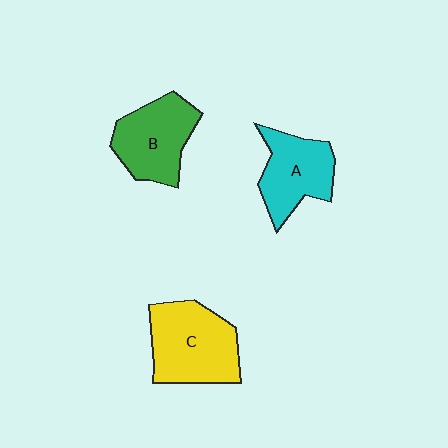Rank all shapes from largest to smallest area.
From largest to smallest: C (yellow), B (green), A (cyan).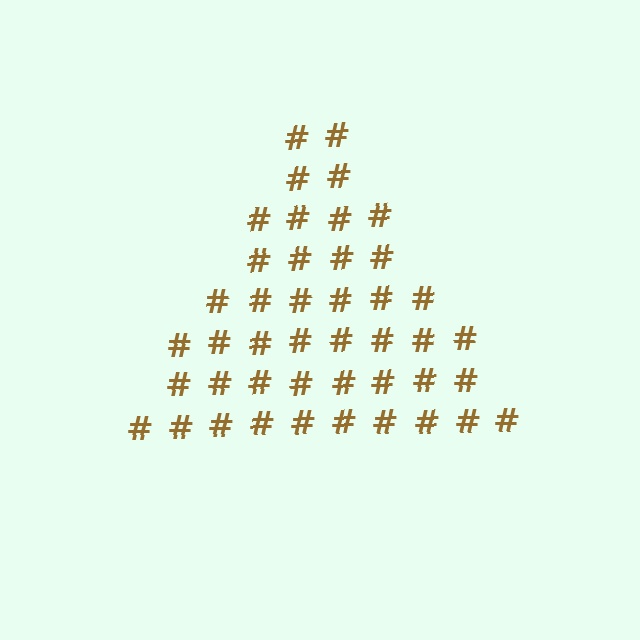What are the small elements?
The small elements are hash symbols.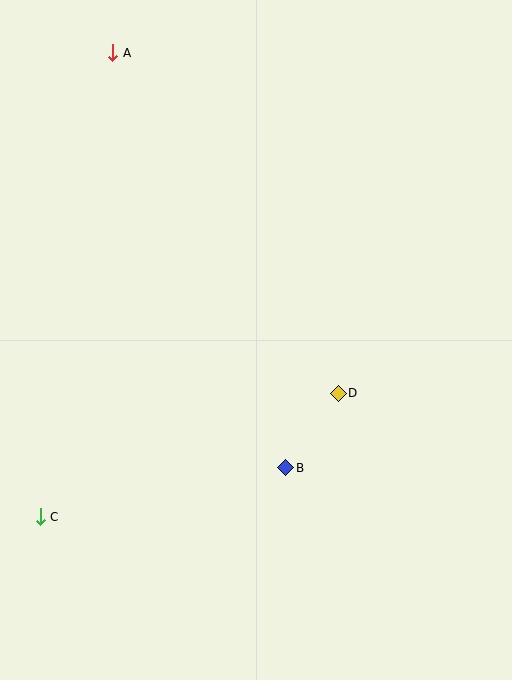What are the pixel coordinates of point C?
Point C is at (40, 517).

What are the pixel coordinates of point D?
Point D is at (338, 393).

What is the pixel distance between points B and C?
The distance between B and C is 250 pixels.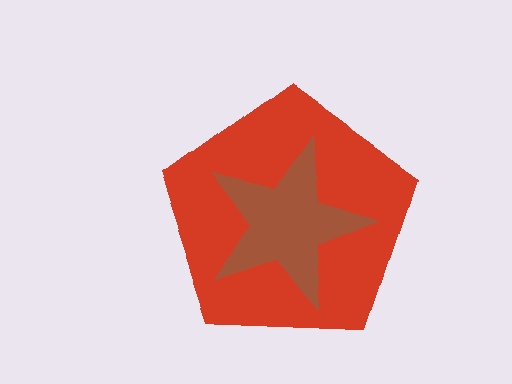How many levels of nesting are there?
2.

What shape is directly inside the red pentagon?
The brown star.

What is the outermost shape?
The red pentagon.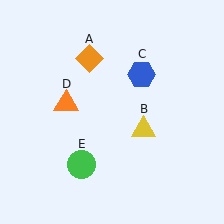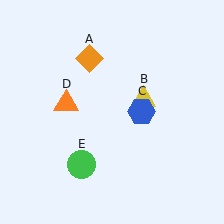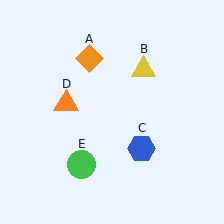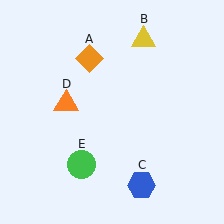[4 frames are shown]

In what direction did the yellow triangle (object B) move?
The yellow triangle (object B) moved up.